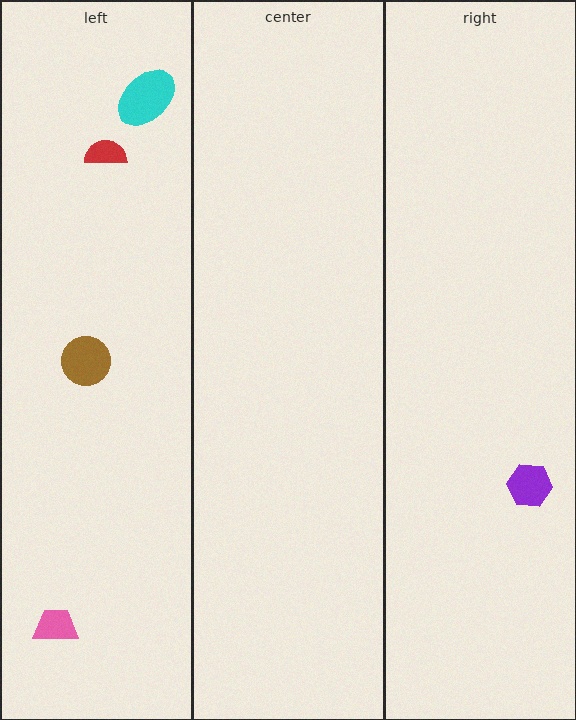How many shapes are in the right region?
1.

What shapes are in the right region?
The purple hexagon.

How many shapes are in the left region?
4.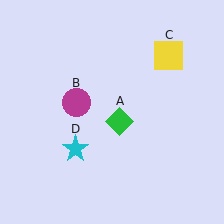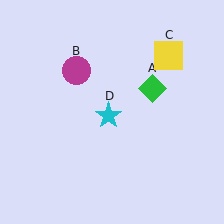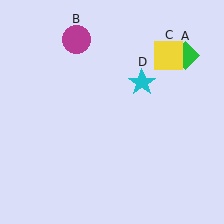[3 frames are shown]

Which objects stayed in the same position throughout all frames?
Yellow square (object C) remained stationary.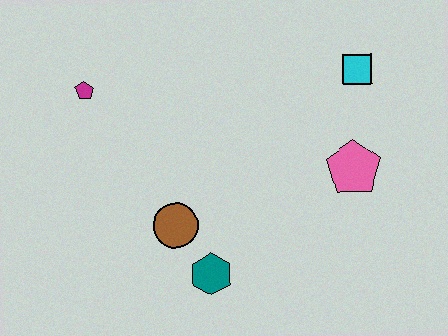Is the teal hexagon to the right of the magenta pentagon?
Yes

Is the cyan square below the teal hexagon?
No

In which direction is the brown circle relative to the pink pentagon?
The brown circle is to the left of the pink pentagon.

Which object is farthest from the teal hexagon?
The cyan square is farthest from the teal hexagon.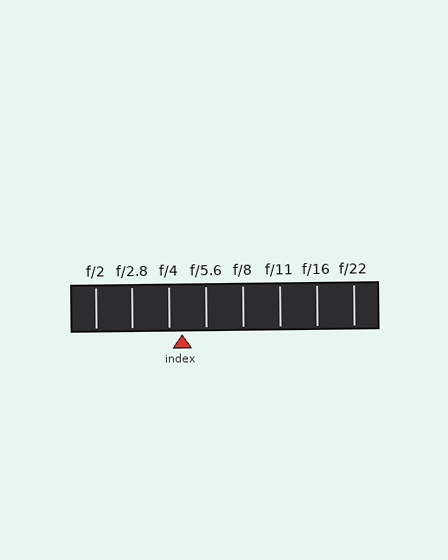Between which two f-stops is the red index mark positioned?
The index mark is between f/4 and f/5.6.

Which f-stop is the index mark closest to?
The index mark is closest to f/4.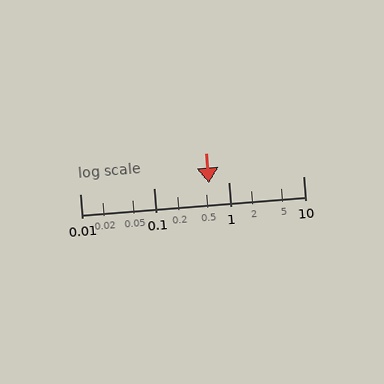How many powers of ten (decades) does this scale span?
The scale spans 3 decades, from 0.01 to 10.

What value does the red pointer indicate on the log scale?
The pointer indicates approximately 0.54.